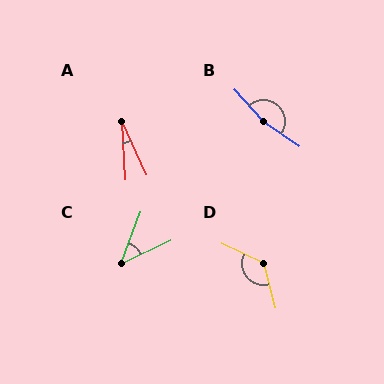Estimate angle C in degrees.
Approximately 44 degrees.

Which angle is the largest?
B, at approximately 167 degrees.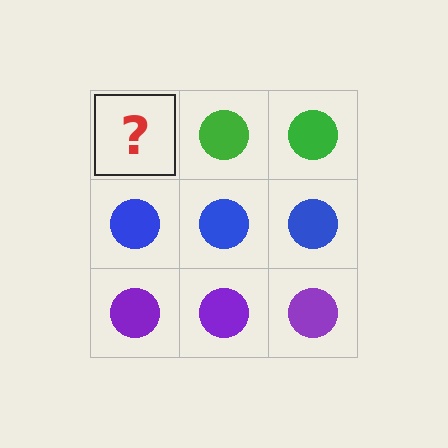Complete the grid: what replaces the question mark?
The question mark should be replaced with a green circle.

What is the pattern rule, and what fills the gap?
The rule is that each row has a consistent color. The gap should be filled with a green circle.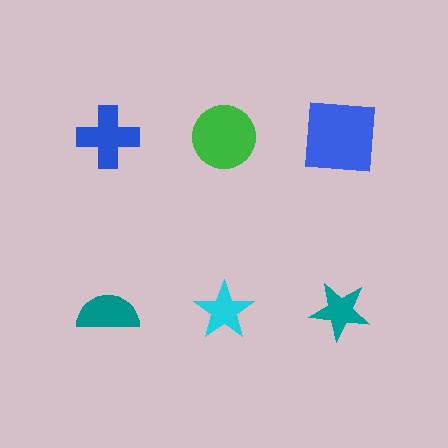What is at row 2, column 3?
A teal star.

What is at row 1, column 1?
A blue cross.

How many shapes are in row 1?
3 shapes.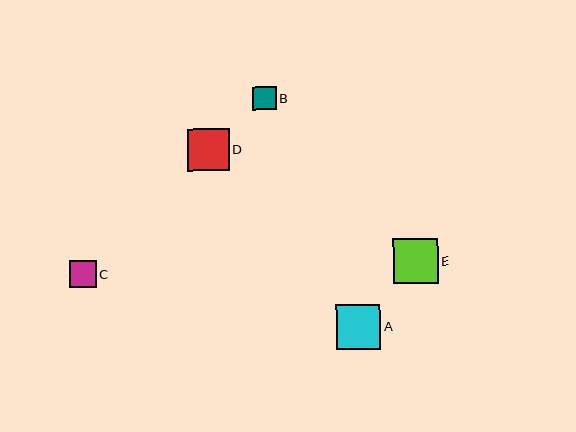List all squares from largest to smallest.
From largest to smallest: A, E, D, C, B.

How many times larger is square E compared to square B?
Square E is approximately 1.9 times the size of square B.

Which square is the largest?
Square A is the largest with a size of approximately 44 pixels.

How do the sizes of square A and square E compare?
Square A and square E are approximately the same size.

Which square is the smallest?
Square B is the smallest with a size of approximately 23 pixels.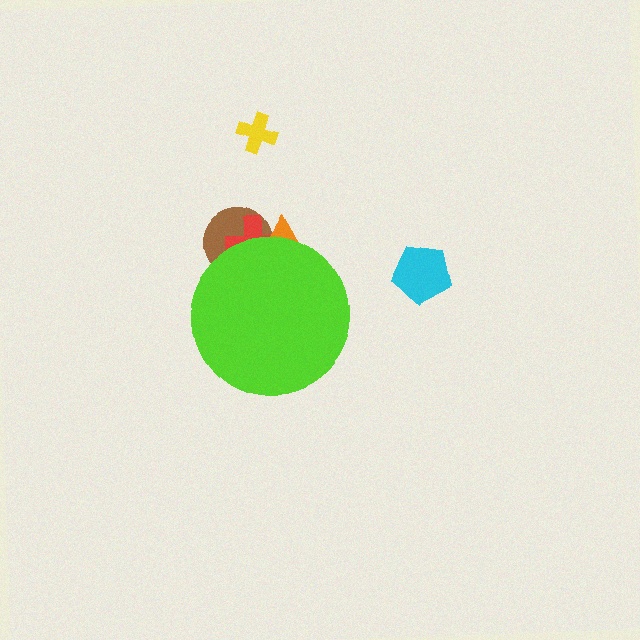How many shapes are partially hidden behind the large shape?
3 shapes are partially hidden.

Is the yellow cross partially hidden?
No, the yellow cross is fully visible.